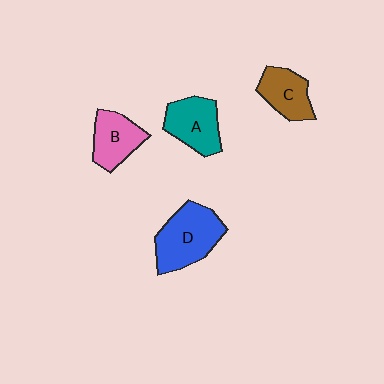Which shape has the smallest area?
Shape C (brown).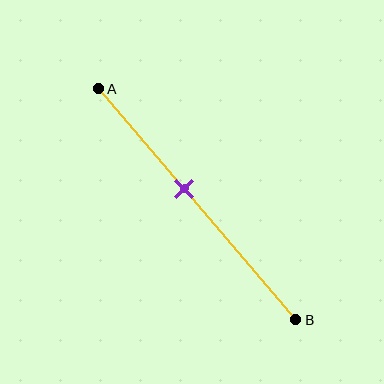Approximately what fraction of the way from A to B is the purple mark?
The purple mark is approximately 45% of the way from A to B.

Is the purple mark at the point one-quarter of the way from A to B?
No, the mark is at about 45% from A, not at the 25% one-quarter point.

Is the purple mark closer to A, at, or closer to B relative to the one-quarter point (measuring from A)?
The purple mark is closer to point B than the one-quarter point of segment AB.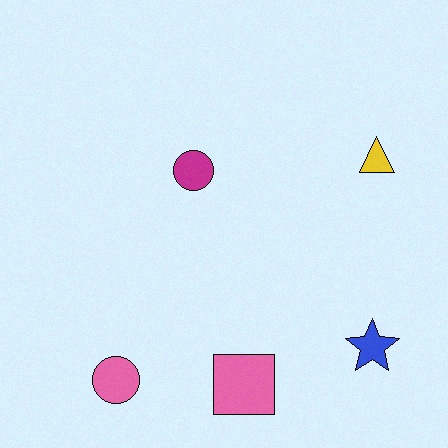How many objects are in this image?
There are 5 objects.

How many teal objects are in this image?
There are no teal objects.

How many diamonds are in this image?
There are no diamonds.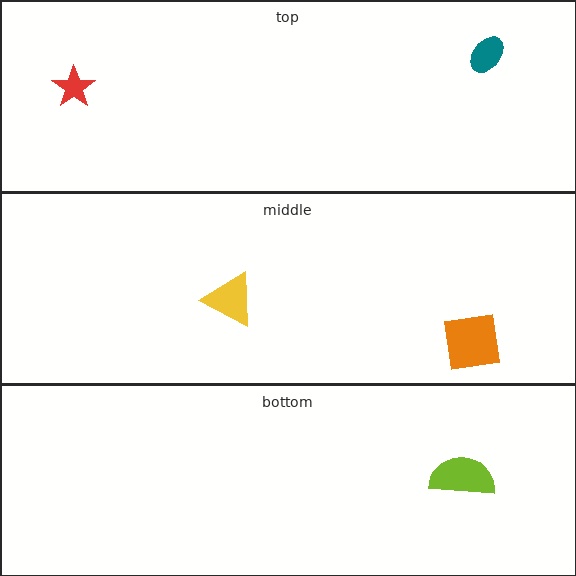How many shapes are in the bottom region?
1.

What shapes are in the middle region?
The orange square, the yellow triangle.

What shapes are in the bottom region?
The lime semicircle.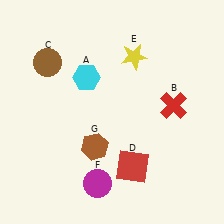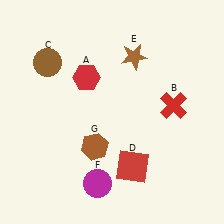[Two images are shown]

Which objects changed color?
A changed from cyan to red. E changed from yellow to brown.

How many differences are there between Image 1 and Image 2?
There are 2 differences between the two images.